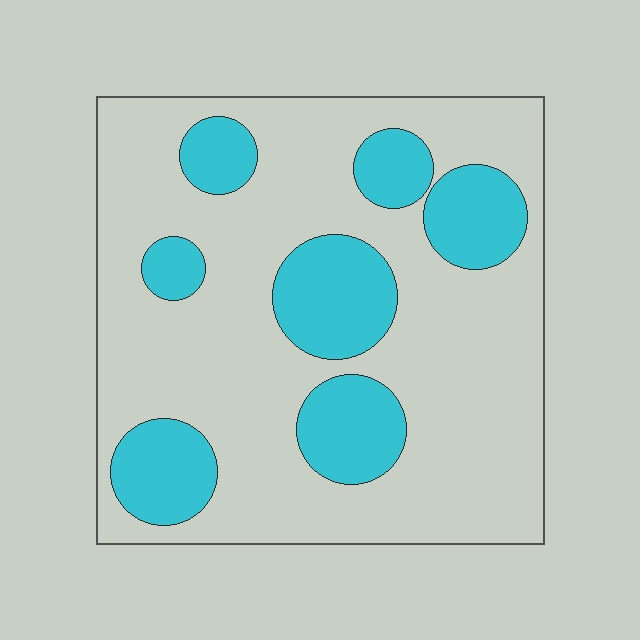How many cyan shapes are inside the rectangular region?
7.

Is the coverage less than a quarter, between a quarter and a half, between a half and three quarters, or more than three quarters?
Between a quarter and a half.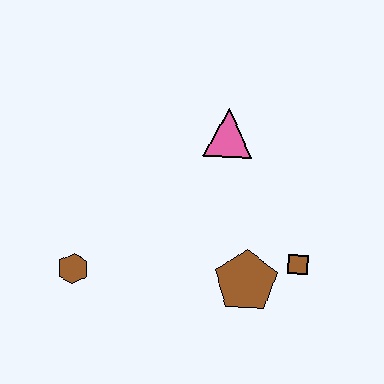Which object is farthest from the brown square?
The brown hexagon is farthest from the brown square.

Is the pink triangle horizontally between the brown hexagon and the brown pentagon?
Yes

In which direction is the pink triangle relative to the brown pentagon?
The pink triangle is above the brown pentagon.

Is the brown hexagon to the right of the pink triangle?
No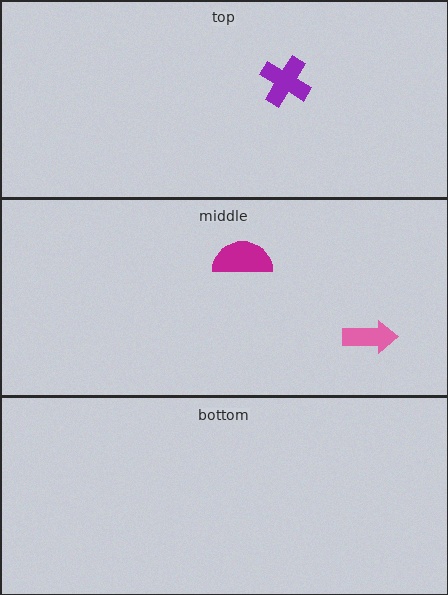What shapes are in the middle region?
The pink arrow, the magenta semicircle.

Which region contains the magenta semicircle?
The middle region.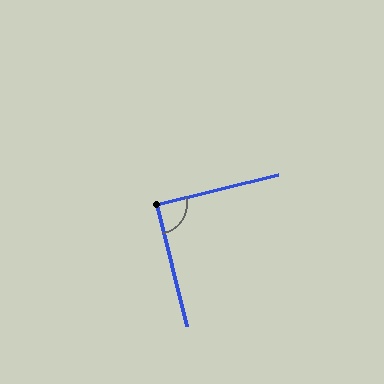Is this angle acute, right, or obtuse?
It is approximately a right angle.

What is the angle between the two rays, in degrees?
Approximately 90 degrees.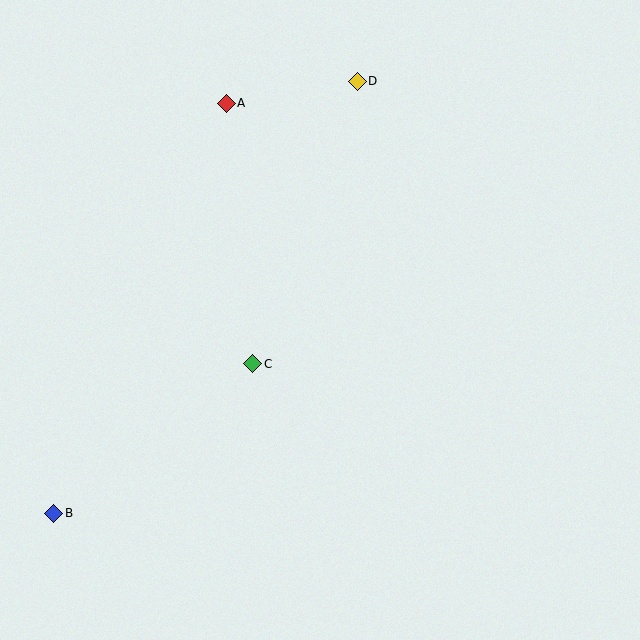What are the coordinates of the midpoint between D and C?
The midpoint between D and C is at (305, 223).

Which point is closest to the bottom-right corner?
Point C is closest to the bottom-right corner.